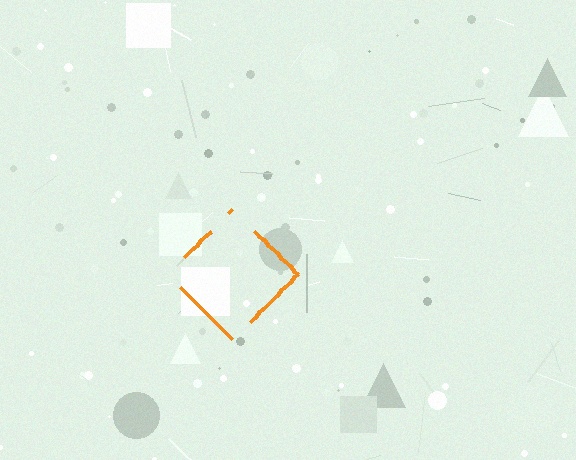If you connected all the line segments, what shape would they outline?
They would outline a diamond.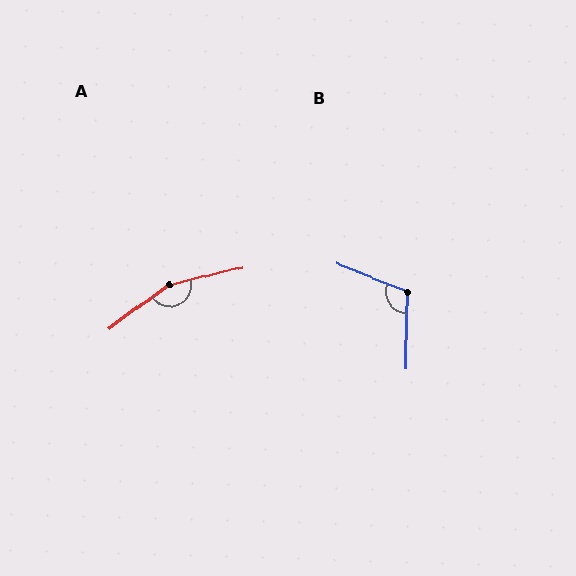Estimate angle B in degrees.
Approximately 111 degrees.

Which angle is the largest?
A, at approximately 157 degrees.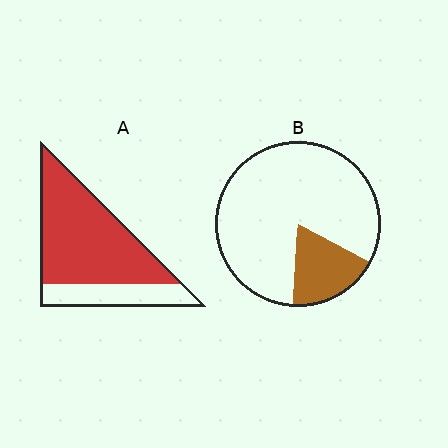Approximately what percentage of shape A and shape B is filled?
A is approximately 75% and B is approximately 20%.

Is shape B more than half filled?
No.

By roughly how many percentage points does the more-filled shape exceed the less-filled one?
By roughly 55 percentage points (A over B).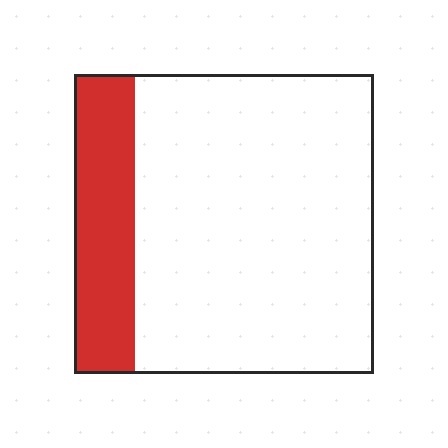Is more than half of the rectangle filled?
No.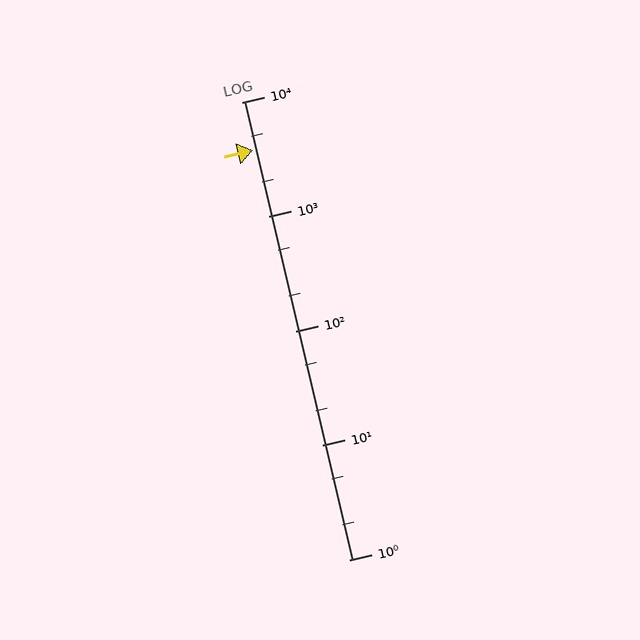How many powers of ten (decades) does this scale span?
The scale spans 4 decades, from 1 to 10000.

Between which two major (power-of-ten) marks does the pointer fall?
The pointer is between 1000 and 10000.